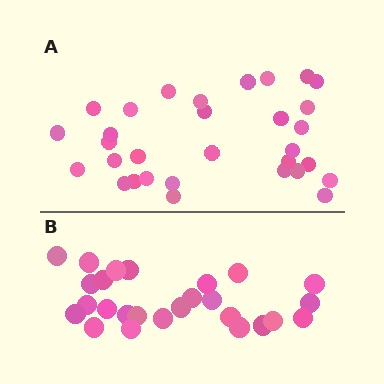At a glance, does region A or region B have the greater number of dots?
Region A (the top region) has more dots.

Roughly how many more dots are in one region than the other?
Region A has about 5 more dots than region B.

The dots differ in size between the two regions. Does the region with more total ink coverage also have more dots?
No. Region B has more total ink coverage because its dots are larger, but region A actually contains more individual dots. Total area can be misleading — the number of items is what matters here.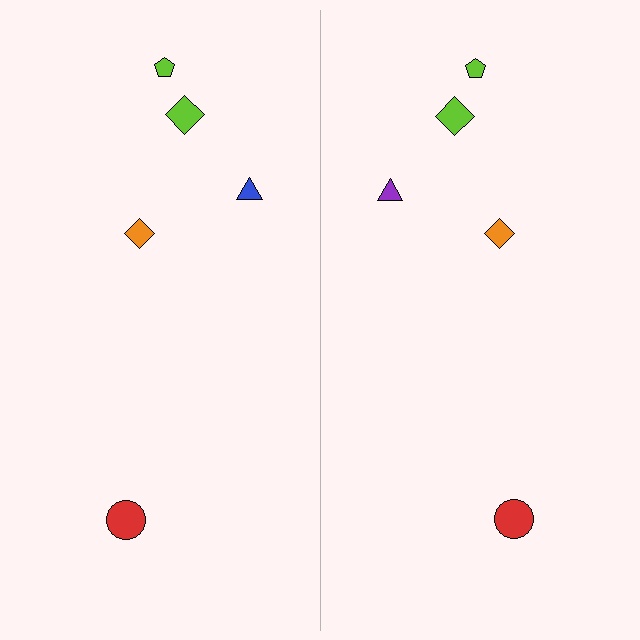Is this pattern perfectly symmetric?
No, the pattern is not perfectly symmetric. The purple triangle on the right side breaks the symmetry — its mirror counterpart is blue.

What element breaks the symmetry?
The purple triangle on the right side breaks the symmetry — its mirror counterpart is blue.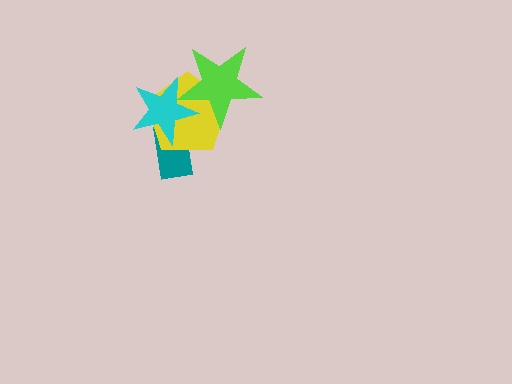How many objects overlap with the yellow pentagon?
3 objects overlap with the yellow pentagon.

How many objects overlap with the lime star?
2 objects overlap with the lime star.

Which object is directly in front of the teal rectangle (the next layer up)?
The yellow pentagon is directly in front of the teal rectangle.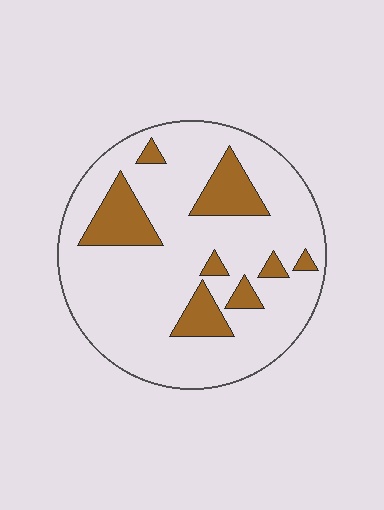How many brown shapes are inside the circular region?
8.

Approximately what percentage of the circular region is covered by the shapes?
Approximately 20%.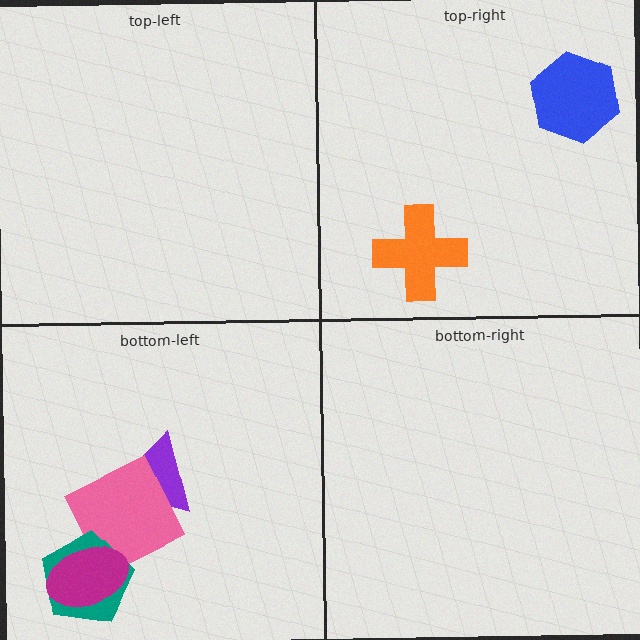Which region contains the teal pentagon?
The bottom-left region.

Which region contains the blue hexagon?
The top-right region.